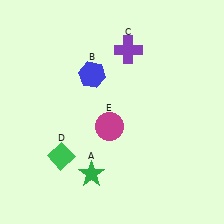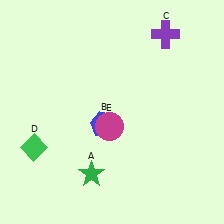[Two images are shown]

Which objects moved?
The objects that moved are: the blue hexagon (B), the purple cross (C), the green diamond (D).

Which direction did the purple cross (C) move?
The purple cross (C) moved right.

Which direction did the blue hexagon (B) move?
The blue hexagon (B) moved down.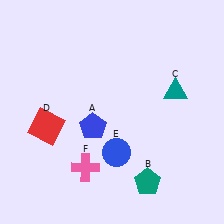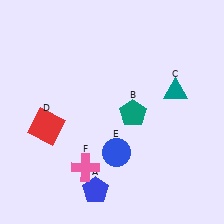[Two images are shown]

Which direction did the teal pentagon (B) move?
The teal pentagon (B) moved up.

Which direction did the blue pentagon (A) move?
The blue pentagon (A) moved down.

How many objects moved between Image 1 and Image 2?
2 objects moved between the two images.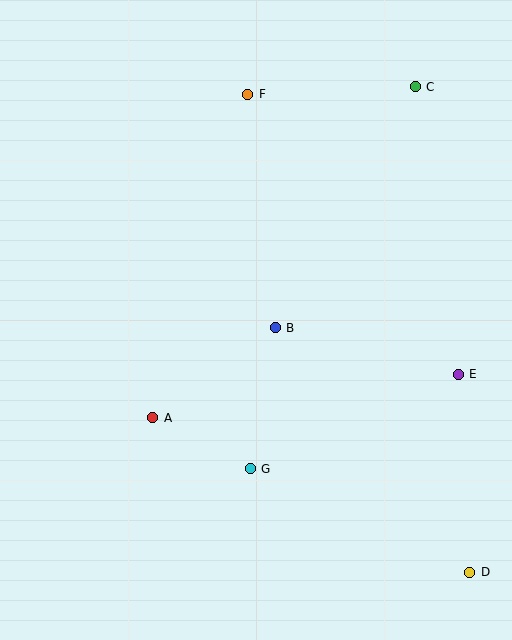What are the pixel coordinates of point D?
Point D is at (470, 572).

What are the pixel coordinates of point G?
Point G is at (250, 469).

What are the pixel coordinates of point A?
Point A is at (153, 418).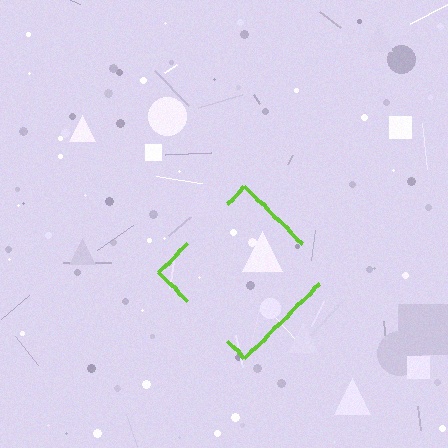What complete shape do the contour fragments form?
The contour fragments form a diamond.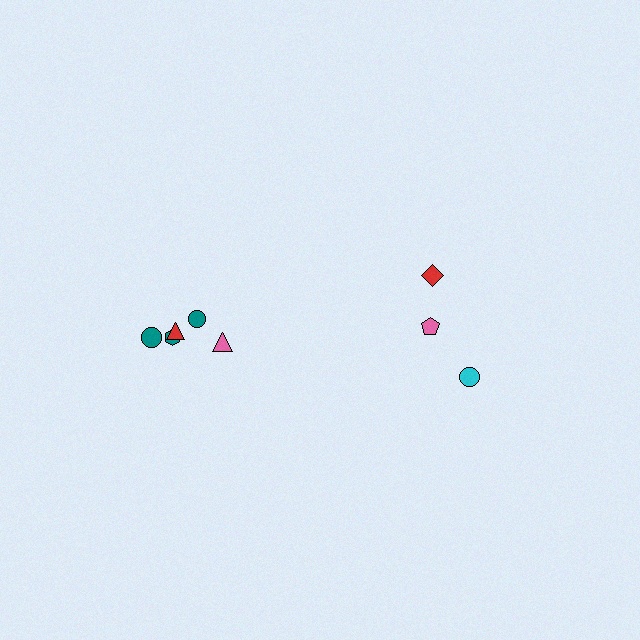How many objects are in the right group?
There are 3 objects.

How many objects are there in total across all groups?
There are 8 objects.